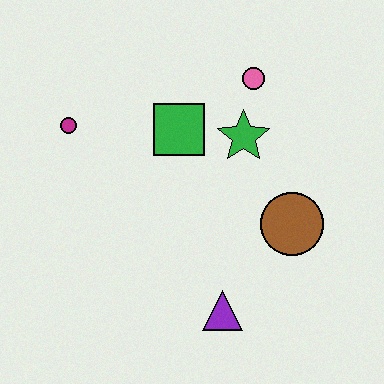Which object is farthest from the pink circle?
The purple triangle is farthest from the pink circle.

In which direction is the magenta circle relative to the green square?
The magenta circle is to the left of the green square.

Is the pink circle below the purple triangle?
No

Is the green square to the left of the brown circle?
Yes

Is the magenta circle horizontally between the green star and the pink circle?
No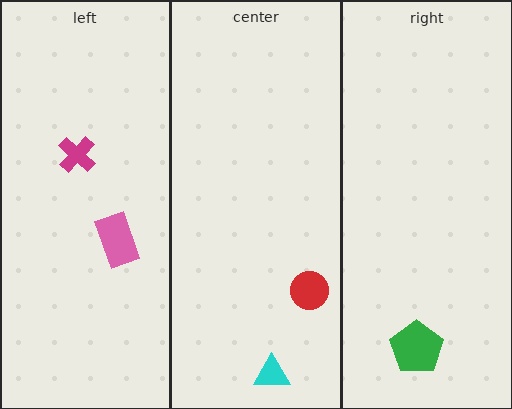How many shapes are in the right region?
1.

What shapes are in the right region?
The green pentagon.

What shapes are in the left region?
The pink rectangle, the magenta cross.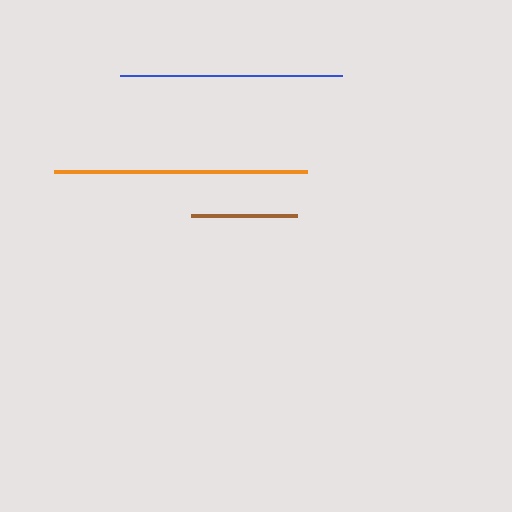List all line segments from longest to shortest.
From longest to shortest: orange, blue, brown.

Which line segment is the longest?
The orange line is the longest at approximately 254 pixels.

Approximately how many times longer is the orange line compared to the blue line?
The orange line is approximately 1.1 times the length of the blue line.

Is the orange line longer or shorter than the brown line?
The orange line is longer than the brown line.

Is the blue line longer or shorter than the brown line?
The blue line is longer than the brown line.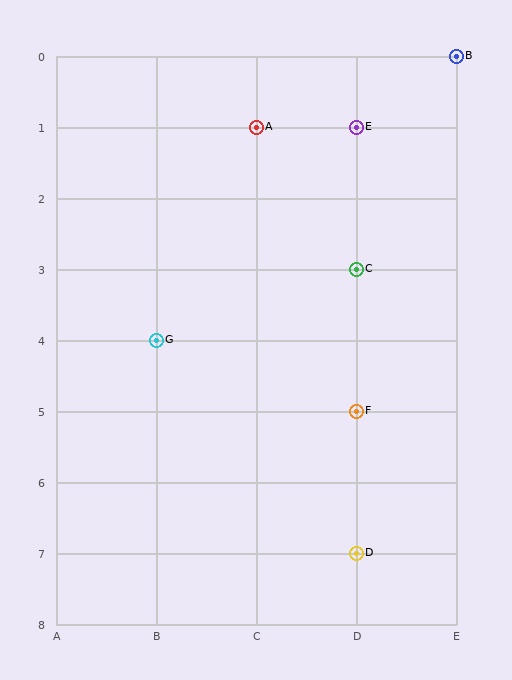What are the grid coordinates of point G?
Point G is at grid coordinates (B, 4).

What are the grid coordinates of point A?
Point A is at grid coordinates (C, 1).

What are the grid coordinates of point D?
Point D is at grid coordinates (D, 7).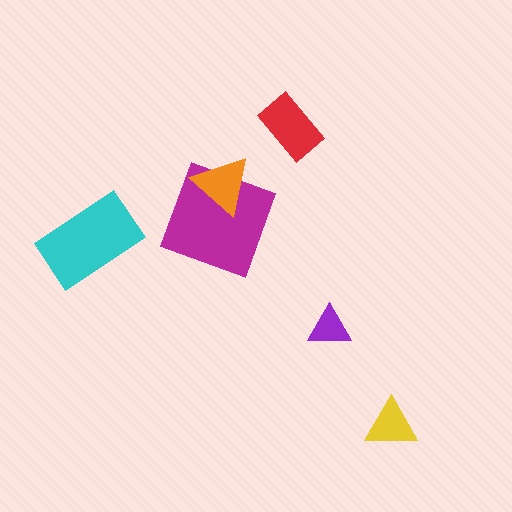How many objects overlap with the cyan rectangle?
0 objects overlap with the cyan rectangle.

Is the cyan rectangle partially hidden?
No, no other shape covers it.